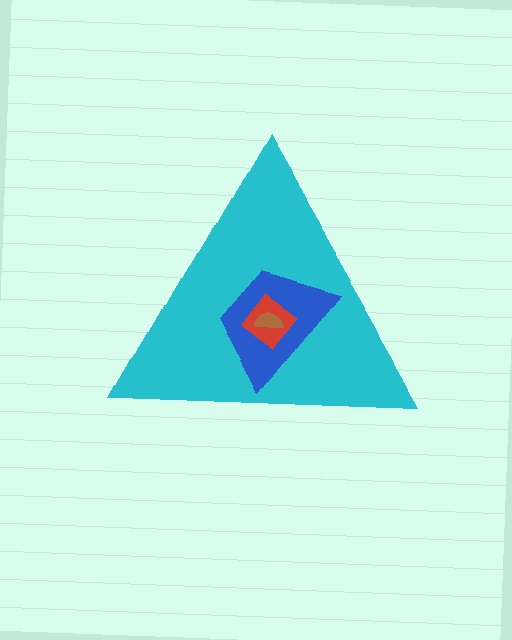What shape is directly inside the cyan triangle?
The blue trapezoid.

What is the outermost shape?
The cyan triangle.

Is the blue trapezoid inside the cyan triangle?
Yes.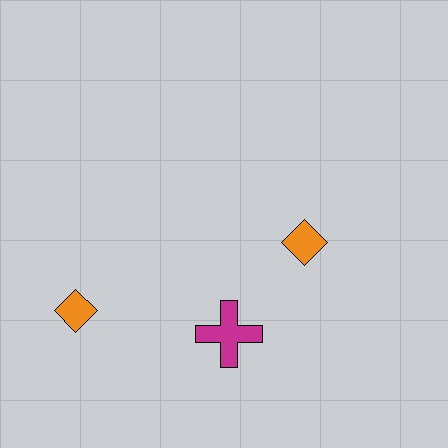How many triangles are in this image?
There are no triangles.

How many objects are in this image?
There are 3 objects.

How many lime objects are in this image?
There are no lime objects.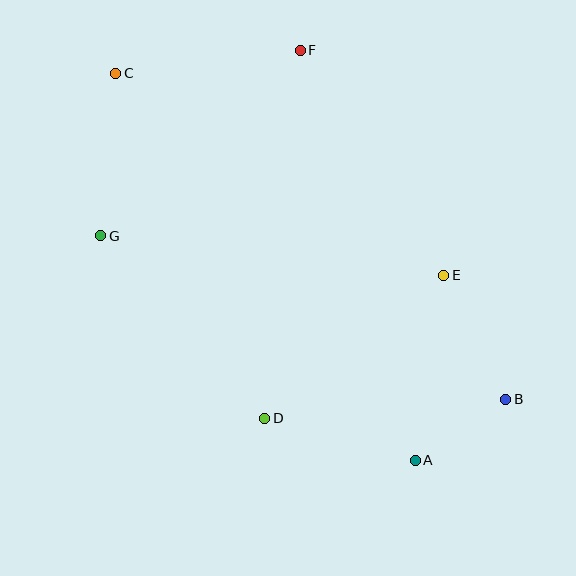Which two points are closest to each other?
Points A and B are closest to each other.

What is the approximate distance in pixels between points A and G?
The distance between A and G is approximately 386 pixels.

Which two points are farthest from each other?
Points B and C are farthest from each other.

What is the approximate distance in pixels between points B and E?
The distance between B and E is approximately 139 pixels.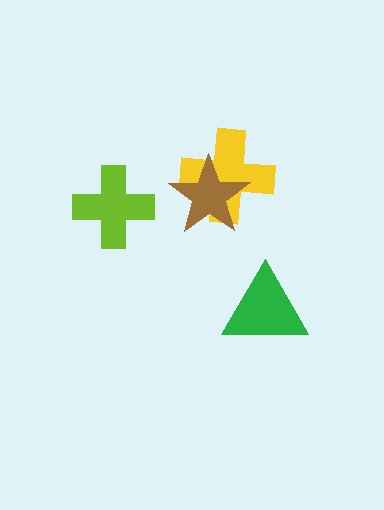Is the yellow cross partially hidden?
Yes, it is partially covered by another shape.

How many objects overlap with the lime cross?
0 objects overlap with the lime cross.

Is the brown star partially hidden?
No, no other shape covers it.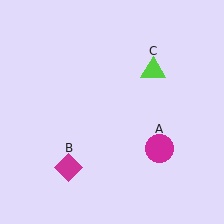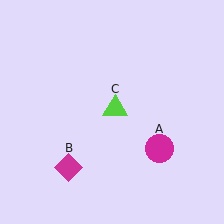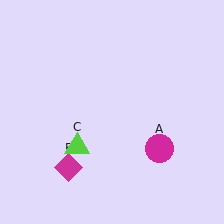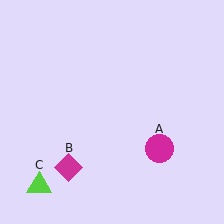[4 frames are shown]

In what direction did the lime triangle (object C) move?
The lime triangle (object C) moved down and to the left.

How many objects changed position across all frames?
1 object changed position: lime triangle (object C).